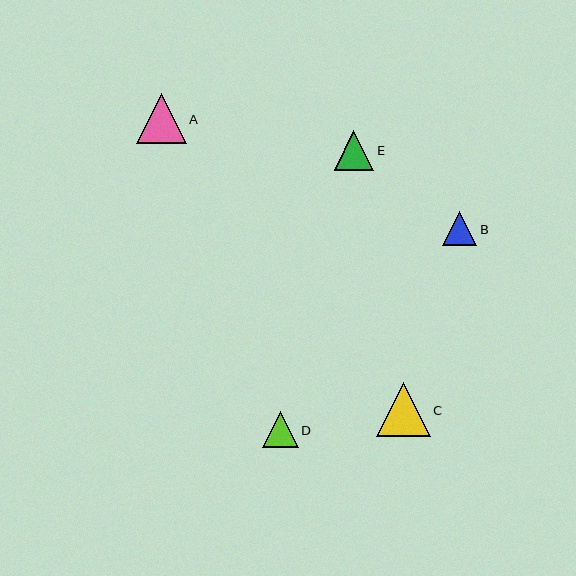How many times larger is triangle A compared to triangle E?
Triangle A is approximately 1.2 times the size of triangle E.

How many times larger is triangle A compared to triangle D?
Triangle A is approximately 1.4 times the size of triangle D.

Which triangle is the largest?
Triangle C is the largest with a size of approximately 54 pixels.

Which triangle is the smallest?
Triangle B is the smallest with a size of approximately 34 pixels.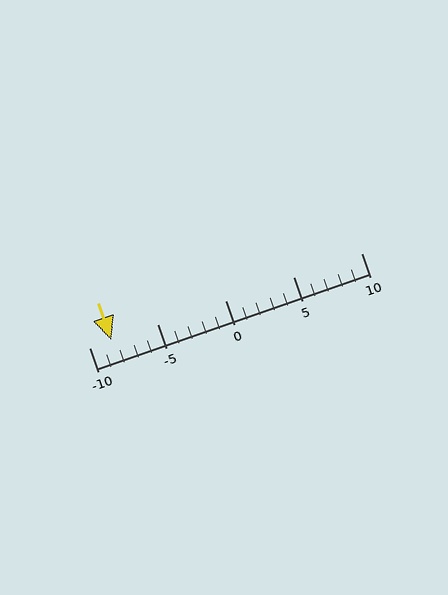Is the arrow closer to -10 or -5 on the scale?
The arrow is closer to -10.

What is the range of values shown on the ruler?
The ruler shows values from -10 to 10.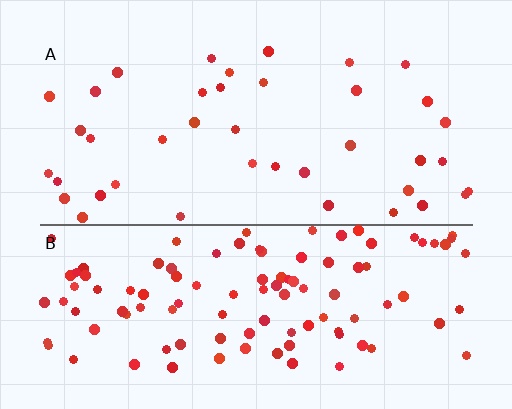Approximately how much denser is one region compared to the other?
Approximately 2.8× — region B over region A.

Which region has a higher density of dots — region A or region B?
B (the bottom).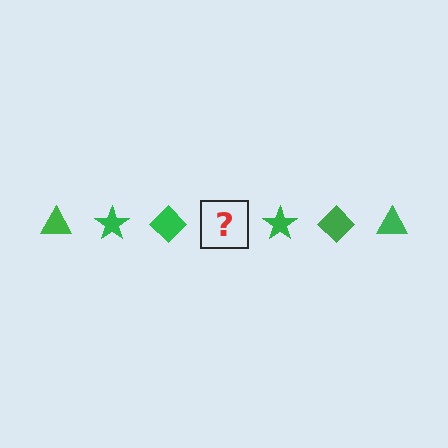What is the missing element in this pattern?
The missing element is a green triangle.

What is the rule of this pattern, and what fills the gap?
The rule is that the pattern cycles through triangle, star, diamond shapes in green. The gap should be filled with a green triangle.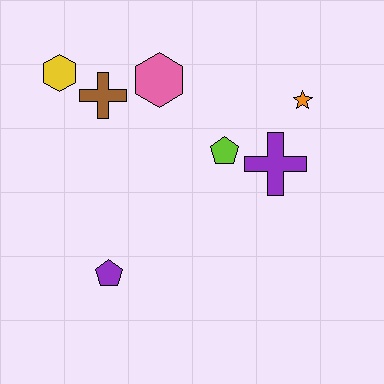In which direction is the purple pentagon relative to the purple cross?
The purple pentagon is to the left of the purple cross.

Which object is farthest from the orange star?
The purple pentagon is farthest from the orange star.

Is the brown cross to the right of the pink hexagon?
No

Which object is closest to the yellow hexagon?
The brown cross is closest to the yellow hexagon.